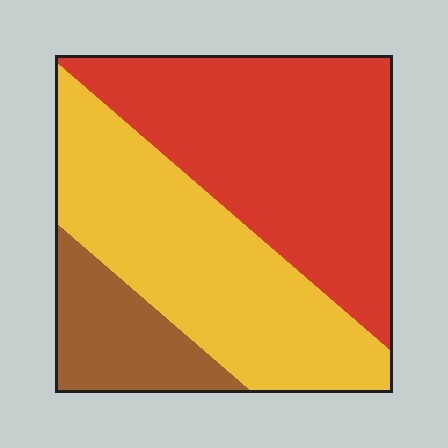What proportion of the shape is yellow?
Yellow covers around 40% of the shape.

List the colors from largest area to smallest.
From largest to smallest: red, yellow, brown.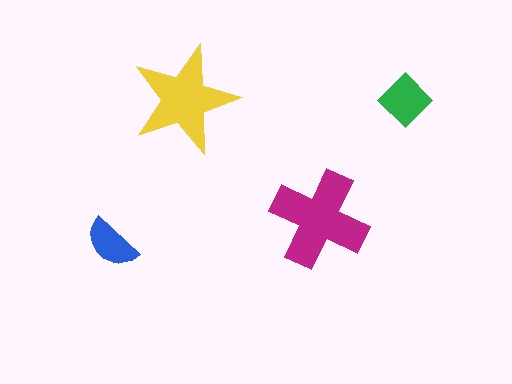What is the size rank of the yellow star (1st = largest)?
2nd.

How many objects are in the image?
There are 4 objects in the image.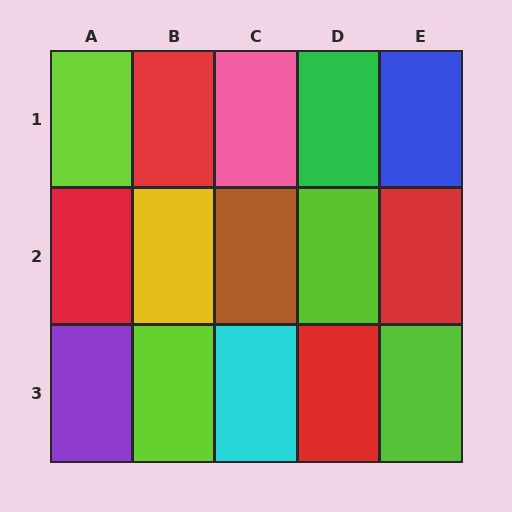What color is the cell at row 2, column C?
Brown.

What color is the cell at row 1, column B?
Red.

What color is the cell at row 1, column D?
Green.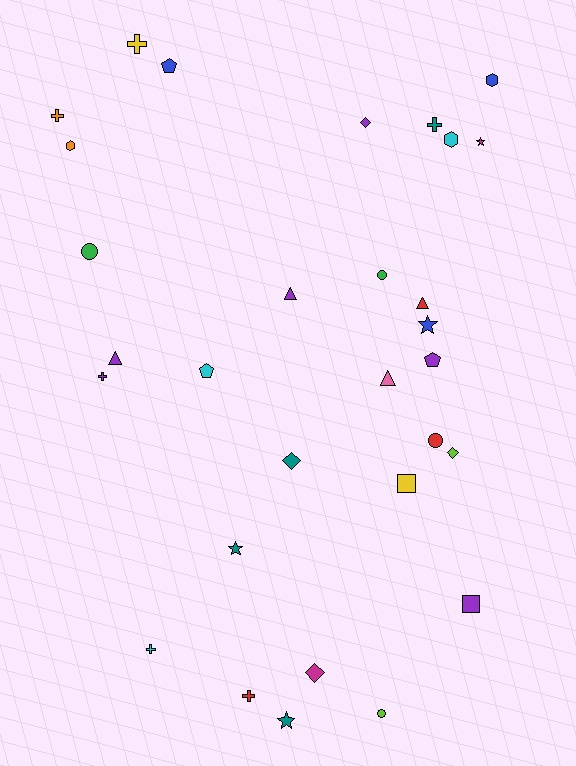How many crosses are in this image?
There are 6 crosses.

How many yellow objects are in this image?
There are 2 yellow objects.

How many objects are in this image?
There are 30 objects.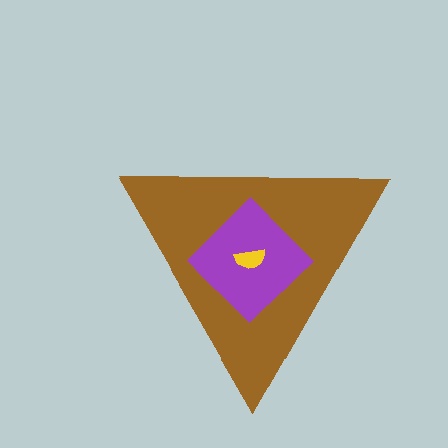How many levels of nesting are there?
3.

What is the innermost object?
The yellow semicircle.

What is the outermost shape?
The brown triangle.